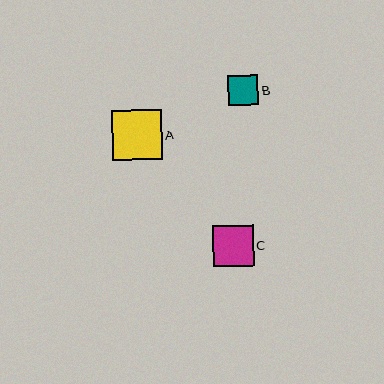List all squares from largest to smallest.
From largest to smallest: A, C, B.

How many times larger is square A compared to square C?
Square A is approximately 1.2 times the size of square C.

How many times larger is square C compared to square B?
Square C is approximately 1.3 times the size of square B.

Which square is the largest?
Square A is the largest with a size of approximately 50 pixels.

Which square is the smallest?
Square B is the smallest with a size of approximately 30 pixels.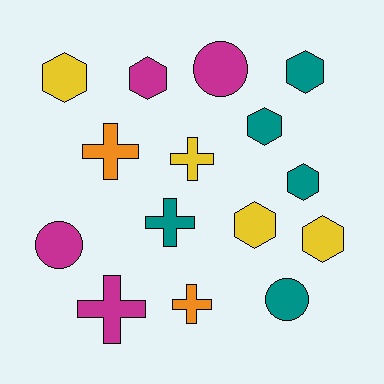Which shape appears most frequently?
Hexagon, with 7 objects.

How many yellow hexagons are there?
There are 3 yellow hexagons.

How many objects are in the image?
There are 15 objects.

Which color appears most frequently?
Teal, with 5 objects.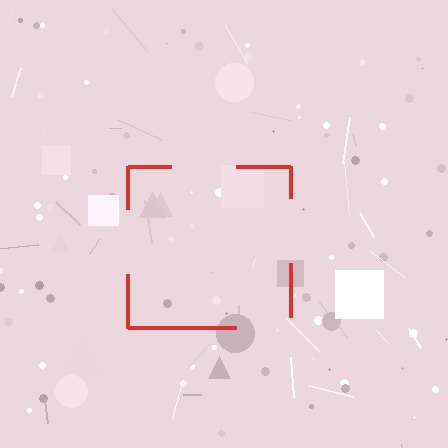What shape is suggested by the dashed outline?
The dashed outline suggests a square.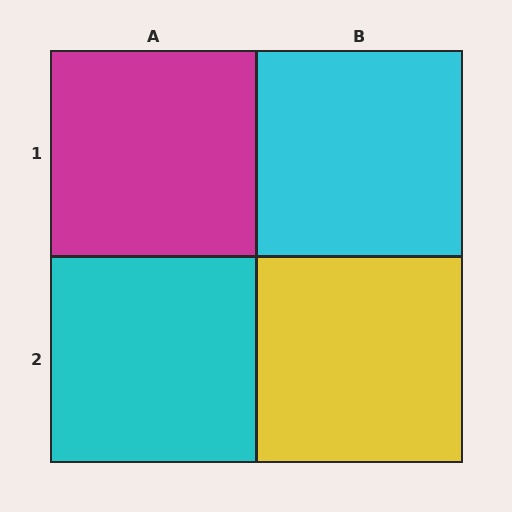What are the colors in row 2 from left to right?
Cyan, yellow.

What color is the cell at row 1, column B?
Cyan.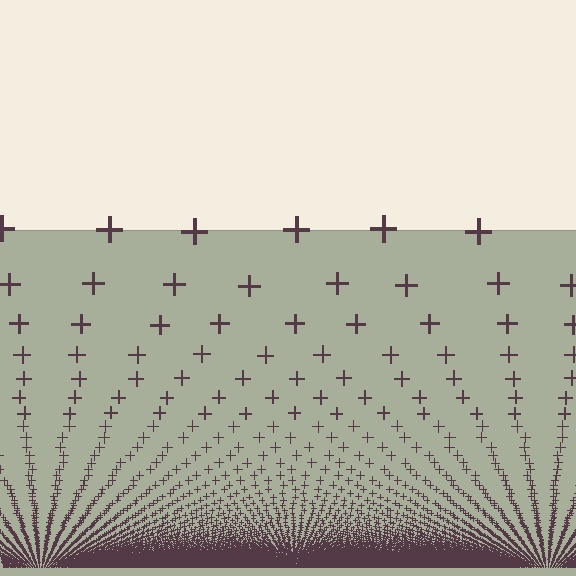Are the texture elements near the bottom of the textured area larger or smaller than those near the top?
Smaller. The gradient is inverted — elements near the bottom are smaller and denser.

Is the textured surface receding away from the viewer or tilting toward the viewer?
The surface appears to tilt toward the viewer. Texture elements get larger and sparser toward the top.